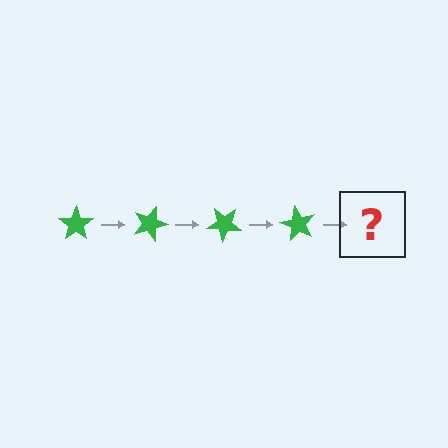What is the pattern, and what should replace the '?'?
The pattern is that the star rotates 20 degrees each step. The '?' should be a green star rotated 80 degrees.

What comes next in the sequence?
The next element should be a green star rotated 80 degrees.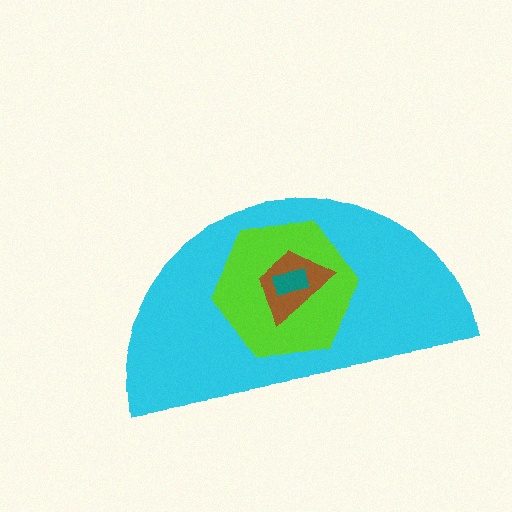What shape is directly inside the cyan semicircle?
The lime hexagon.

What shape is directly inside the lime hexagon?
The brown trapezoid.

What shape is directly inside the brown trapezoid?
The teal rectangle.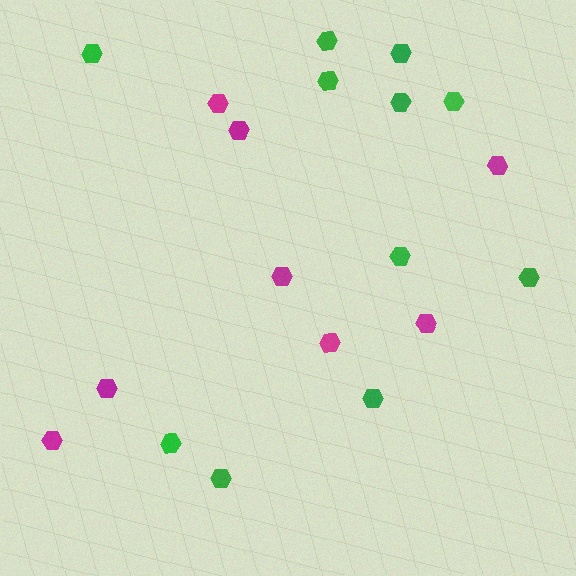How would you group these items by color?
There are 2 groups: one group of magenta hexagons (8) and one group of green hexagons (11).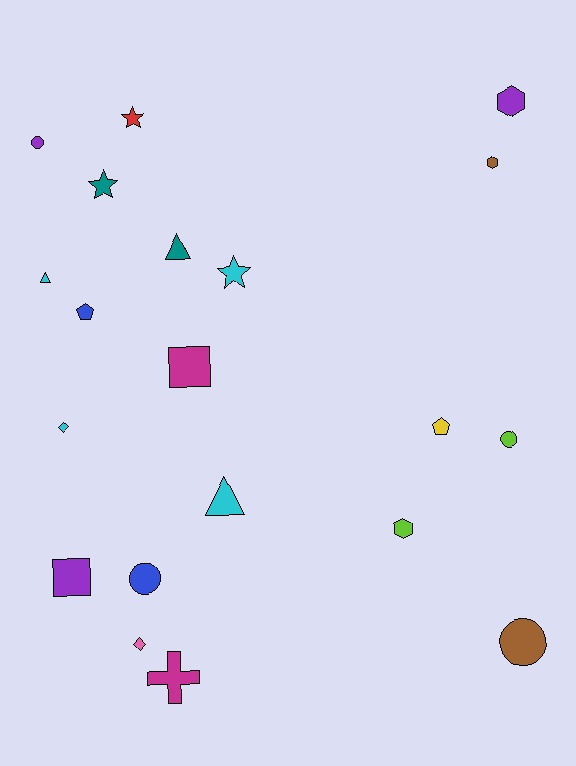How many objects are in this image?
There are 20 objects.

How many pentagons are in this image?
There are 2 pentagons.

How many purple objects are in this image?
There are 3 purple objects.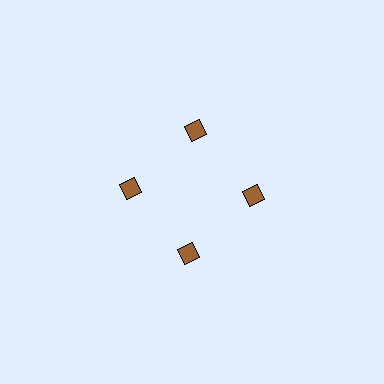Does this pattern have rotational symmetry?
Yes, this pattern has 4-fold rotational symmetry. It looks the same after rotating 90 degrees around the center.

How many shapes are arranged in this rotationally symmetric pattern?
There are 4 shapes, arranged in 4 groups of 1.